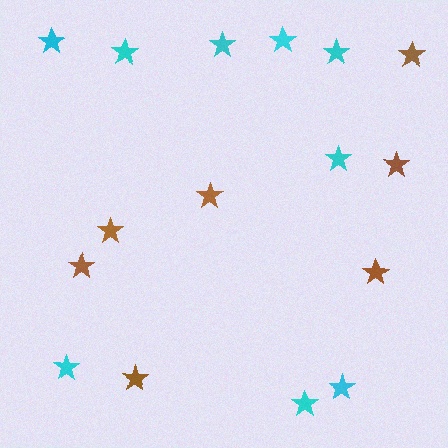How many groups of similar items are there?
There are 2 groups: one group of brown stars (7) and one group of cyan stars (9).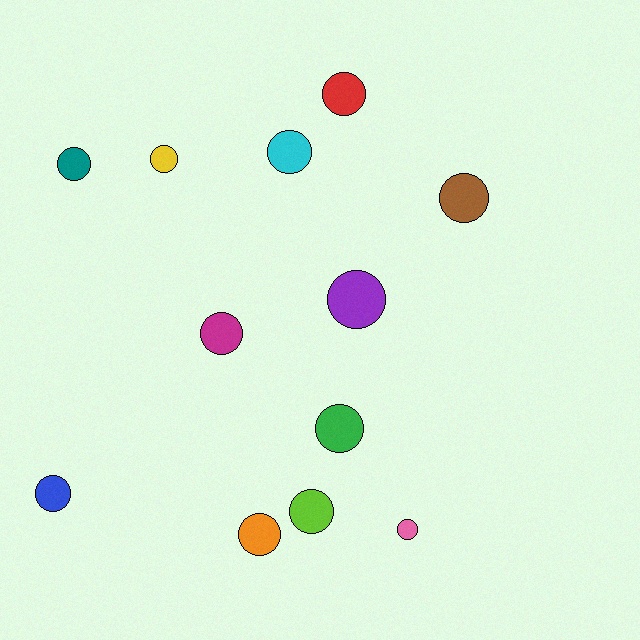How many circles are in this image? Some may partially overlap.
There are 12 circles.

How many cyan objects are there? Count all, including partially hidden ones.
There is 1 cyan object.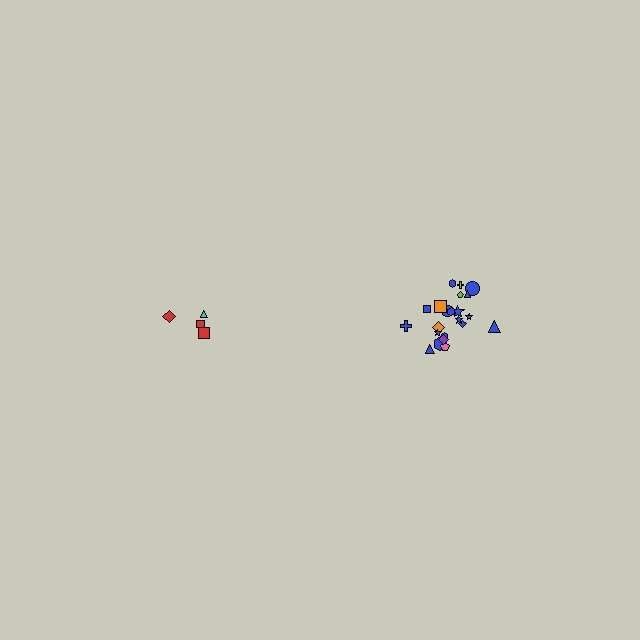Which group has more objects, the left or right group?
The right group.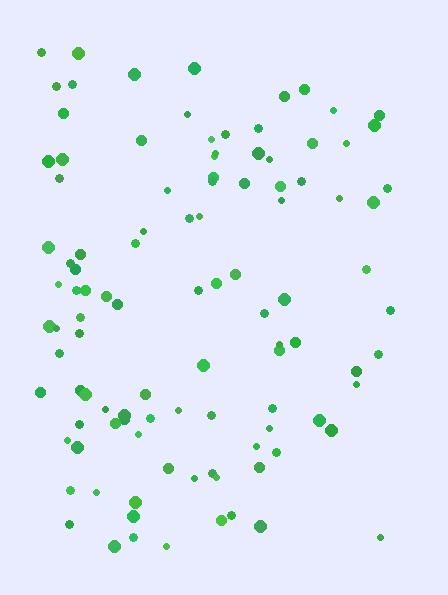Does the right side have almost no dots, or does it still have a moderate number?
Still a moderate number, just noticeably fewer than the left.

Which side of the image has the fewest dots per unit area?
The right.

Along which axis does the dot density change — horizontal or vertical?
Horizontal.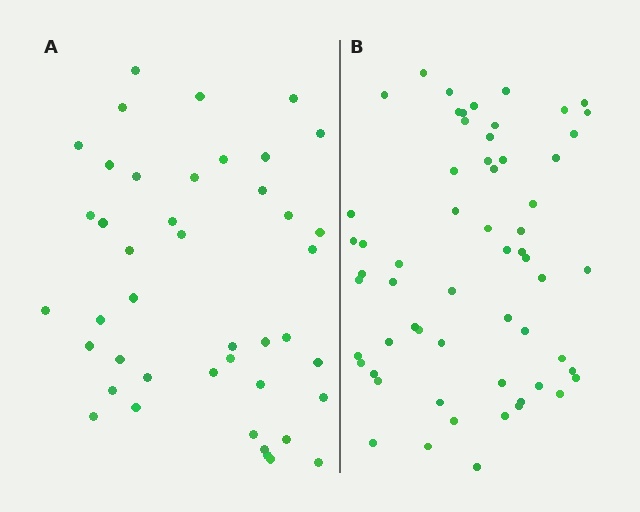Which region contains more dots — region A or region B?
Region B (the right region) has more dots.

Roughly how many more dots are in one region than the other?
Region B has approximately 15 more dots than region A.